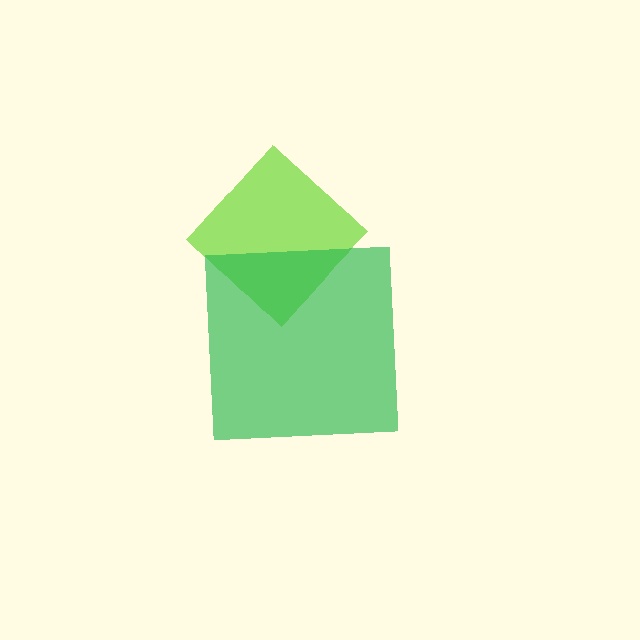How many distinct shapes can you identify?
There are 2 distinct shapes: a lime diamond, a green square.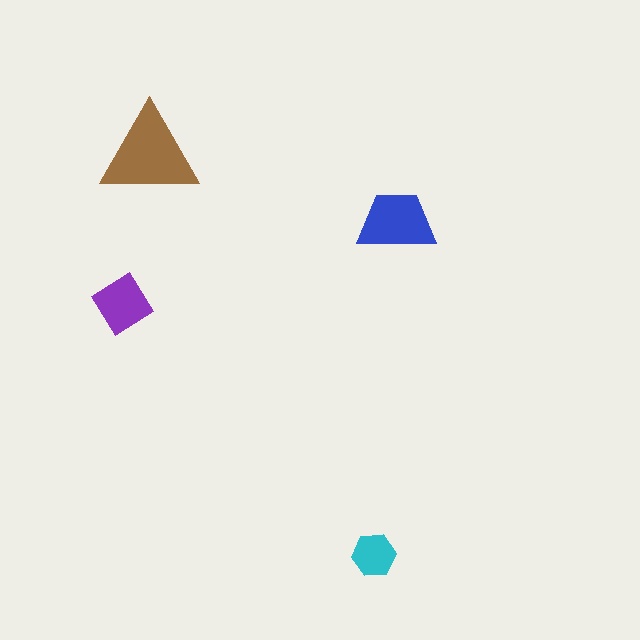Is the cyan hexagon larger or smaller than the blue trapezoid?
Smaller.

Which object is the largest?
The brown triangle.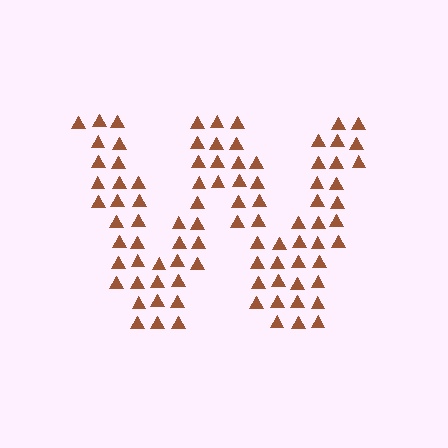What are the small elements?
The small elements are triangles.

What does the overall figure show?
The overall figure shows the letter W.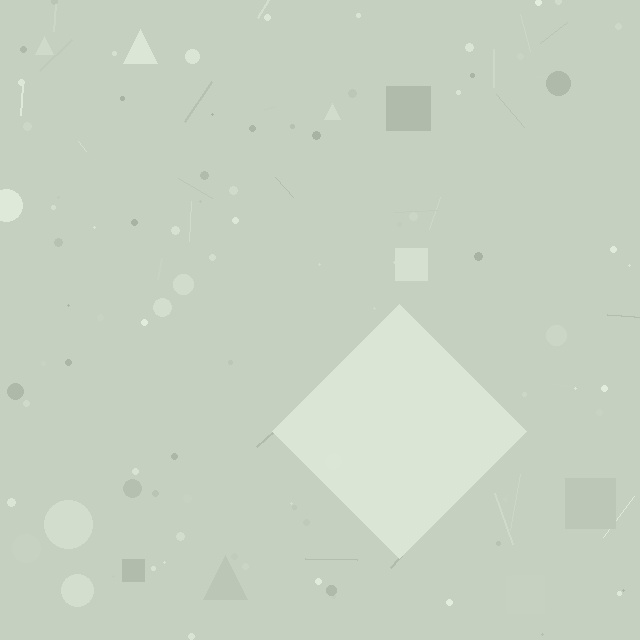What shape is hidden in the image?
A diamond is hidden in the image.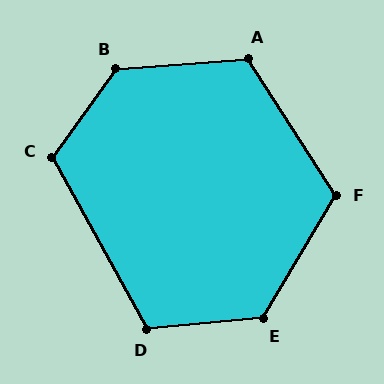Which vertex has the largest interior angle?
B, at approximately 130 degrees.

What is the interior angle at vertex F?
Approximately 116 degrees (obtuse).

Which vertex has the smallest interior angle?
D, at approximately 113 degrees.